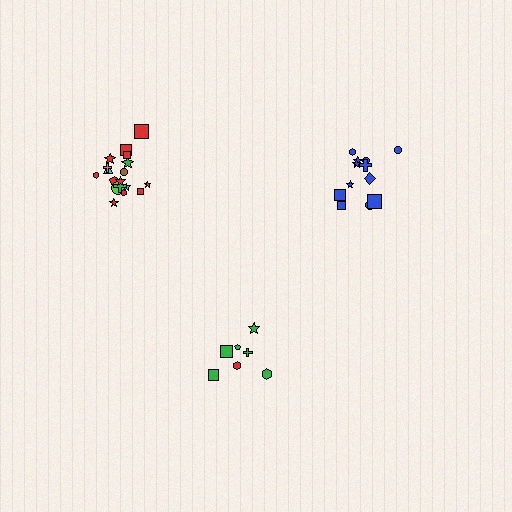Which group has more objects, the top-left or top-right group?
The top-left group.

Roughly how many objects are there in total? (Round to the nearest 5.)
Roughly 35 objects in total.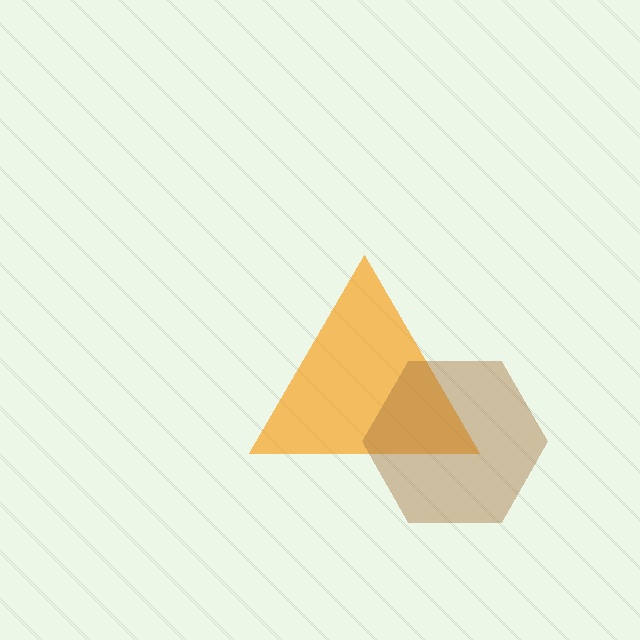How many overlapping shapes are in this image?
There are 2 overlapping shapes in the image.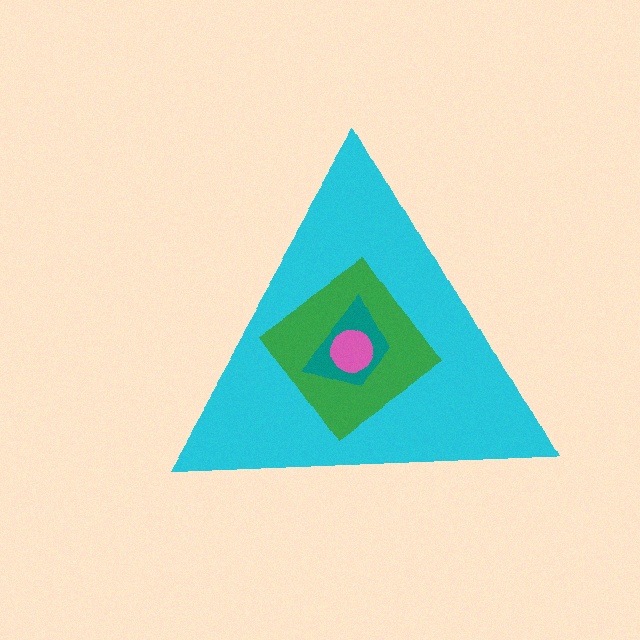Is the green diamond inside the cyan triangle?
Yes.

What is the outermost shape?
The cyan triangle.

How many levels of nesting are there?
4.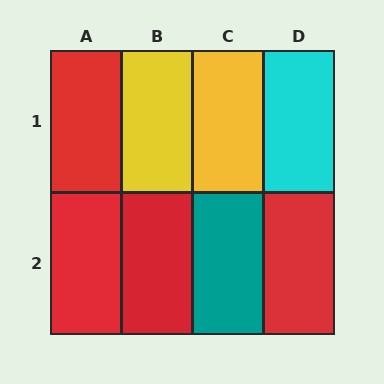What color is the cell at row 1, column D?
Cyan.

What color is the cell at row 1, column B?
Yellow.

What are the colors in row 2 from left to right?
Red, red, teal, red.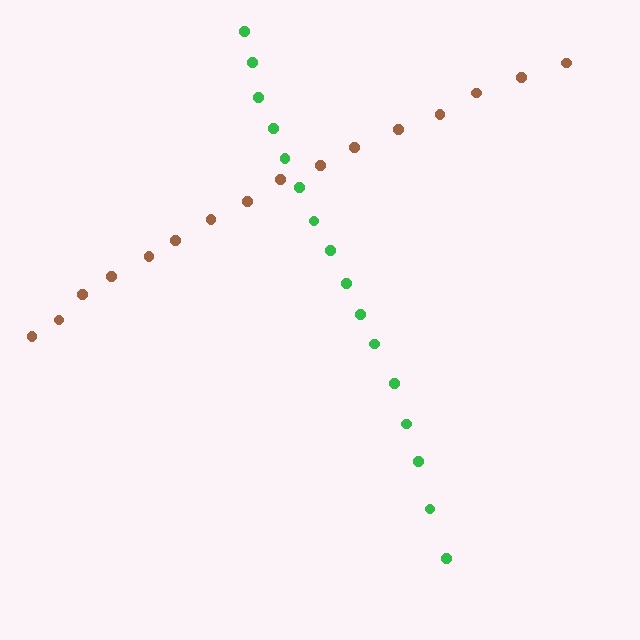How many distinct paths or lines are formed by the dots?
There are 2 distinct paths.